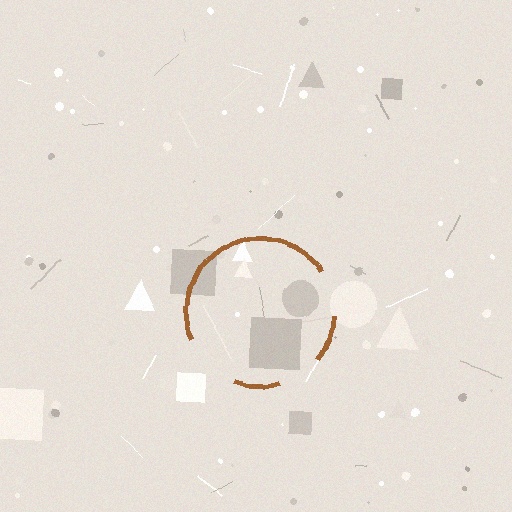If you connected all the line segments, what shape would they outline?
They would outline a circle.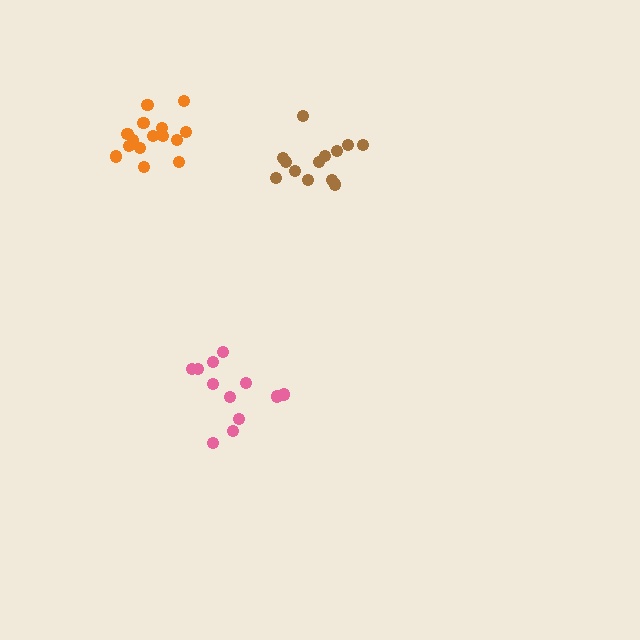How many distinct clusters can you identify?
There are 3 distinct clusters.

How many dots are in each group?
Group 1: 12 dots, Group 2: 13 dots, Group 3: 16 dots (41 total).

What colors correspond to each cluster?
The clusters are colored: pink, brown, orange.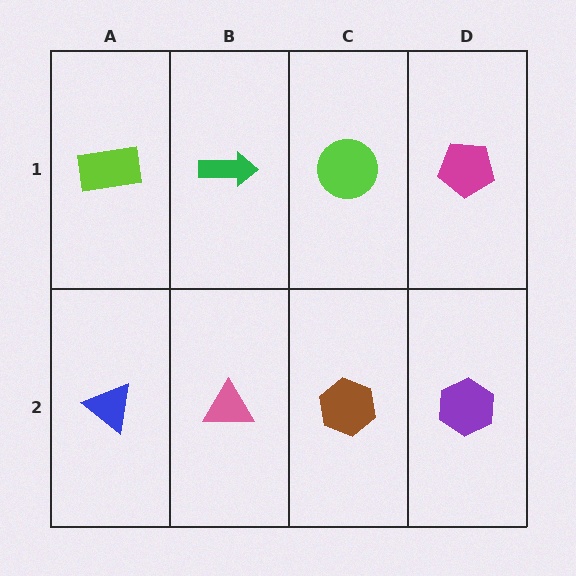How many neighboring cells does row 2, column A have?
2.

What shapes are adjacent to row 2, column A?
A lime rectangle (row 1, column A), a pink triangle (row 2, column B).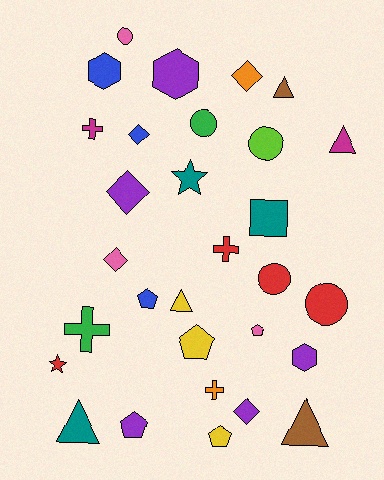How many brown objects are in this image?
There are 2 brown objects.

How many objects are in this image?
There are 30 objects.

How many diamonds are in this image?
There are 5 diamonds.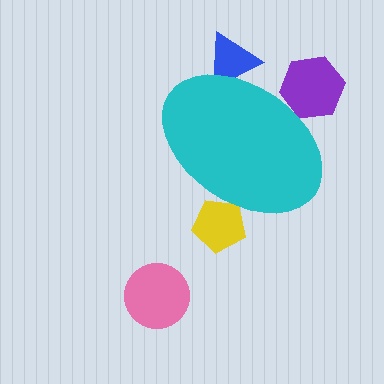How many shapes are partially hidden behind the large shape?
3 shapes are partially hidden.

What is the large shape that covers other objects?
A cyan ellipse.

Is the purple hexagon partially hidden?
Yes, the purple hexagon is partially hidden behind the cyan ellipse.